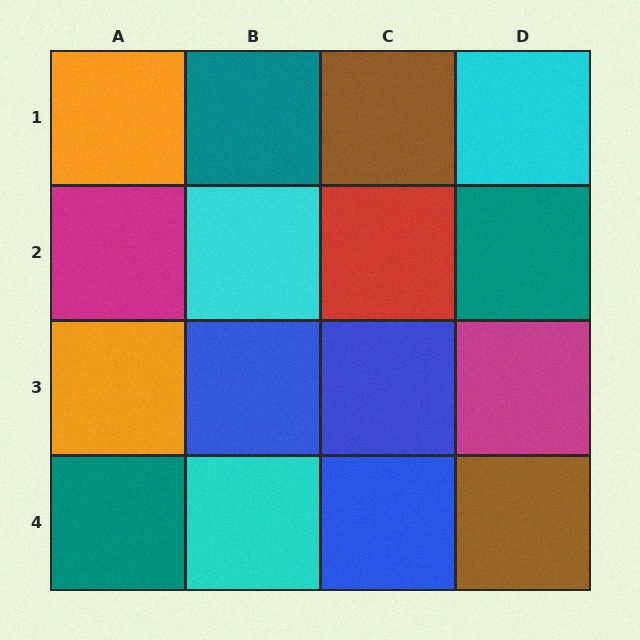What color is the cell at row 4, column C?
Blue.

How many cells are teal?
3 cells are teal.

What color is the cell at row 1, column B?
Teal.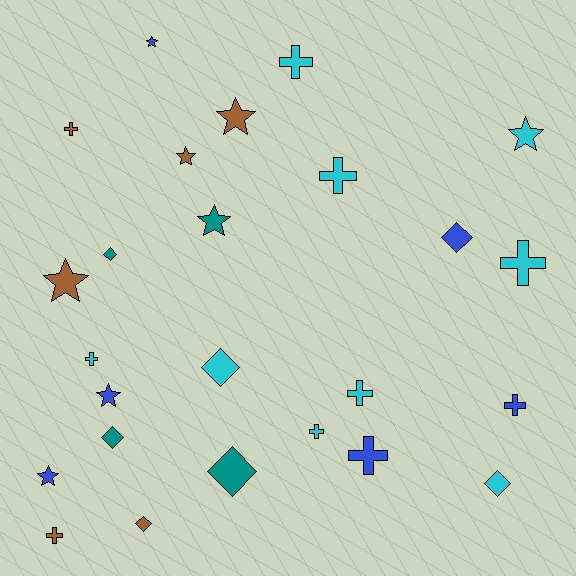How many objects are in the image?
There are 25 objects.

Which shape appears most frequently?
Cross, with 10 objects.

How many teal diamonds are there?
There are 3 teal diamonds.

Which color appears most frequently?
Cyan, with 9 objects.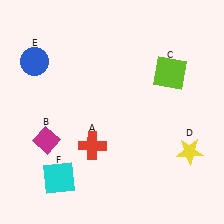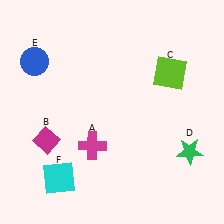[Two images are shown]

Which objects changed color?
A changed from red to magenta. D changed from yellow to green.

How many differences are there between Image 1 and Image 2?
There are 2 differences between the two images.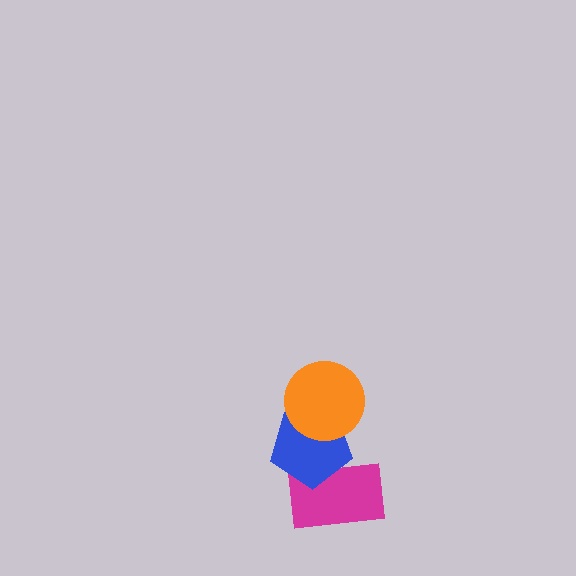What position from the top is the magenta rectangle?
The magenta rectangle is 3rd from the top.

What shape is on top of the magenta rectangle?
The blue pentagon is on top of the magenta rectangle.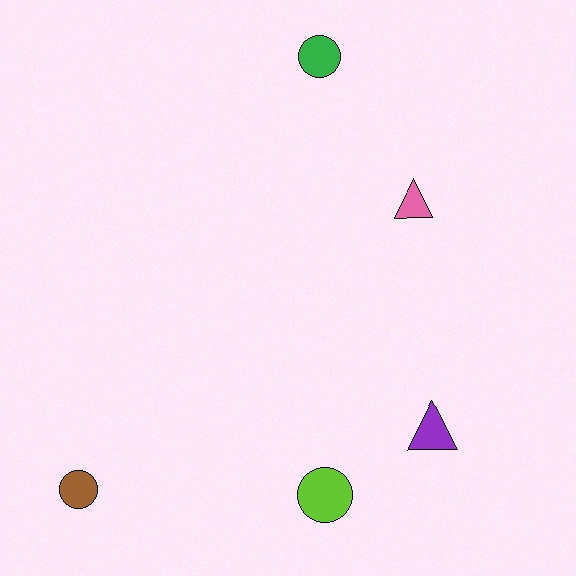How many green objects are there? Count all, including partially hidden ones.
There is 1 green object.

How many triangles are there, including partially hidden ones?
There are 2 triangles.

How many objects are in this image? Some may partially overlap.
There are 5 objects.